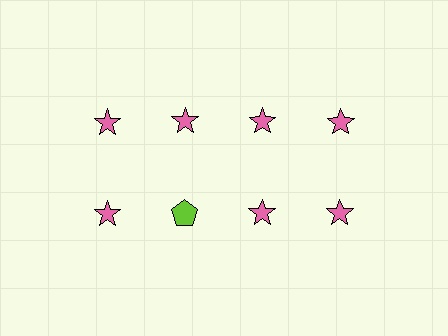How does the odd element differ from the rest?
It differs in both color (lime instead of pink) and shape (pentagon instead of star).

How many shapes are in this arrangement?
There are 8 shapes arranged in a grid pattern.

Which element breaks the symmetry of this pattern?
The lime pentagon in the second row, second from left column breaks the symmetry. All other shapes are pink stars.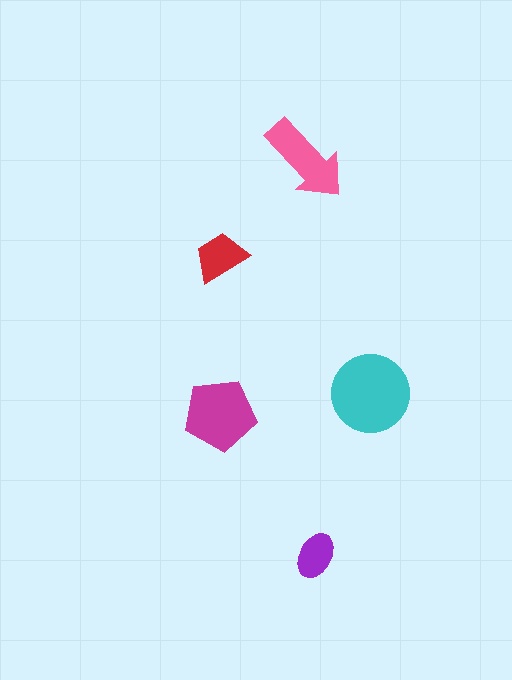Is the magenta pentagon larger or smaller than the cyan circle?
Smaller.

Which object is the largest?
The cyan circle.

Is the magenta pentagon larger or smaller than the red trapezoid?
Larger.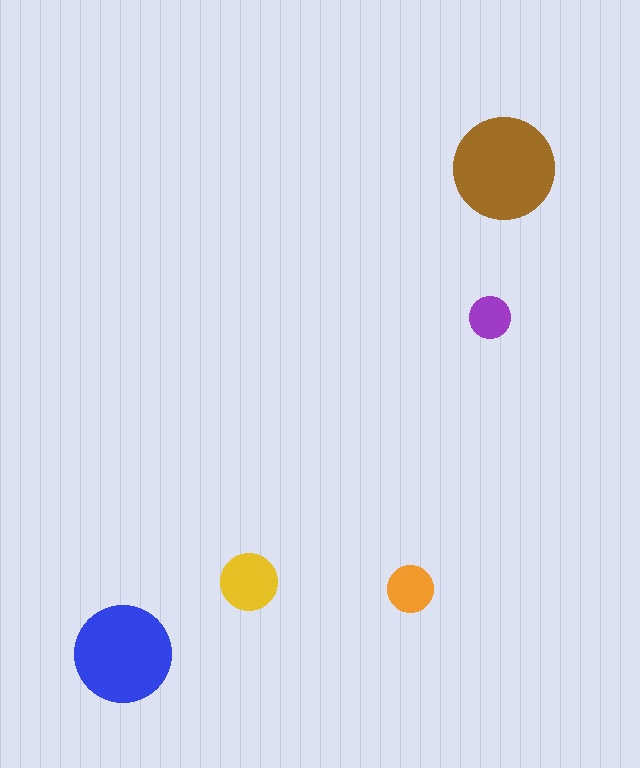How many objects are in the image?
There are 5 objects in the image.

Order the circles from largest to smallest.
the brown one, the blue one, the yellow one, the orange one, the purple one.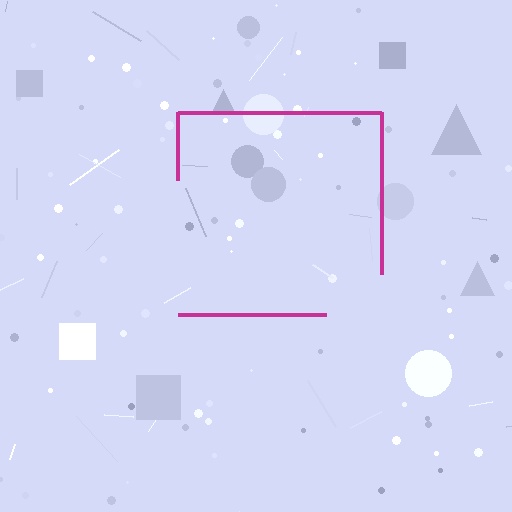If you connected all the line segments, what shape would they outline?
They would outline a square.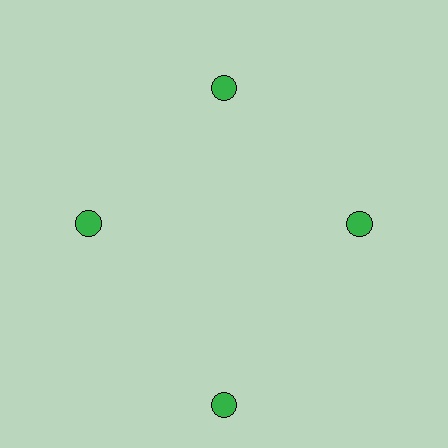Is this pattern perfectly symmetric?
No. The 4 green circles are arranged in a ring, but one element near the 6 o'clock position is pushed outward from the center, breaking the 4-fold rotational symmetry.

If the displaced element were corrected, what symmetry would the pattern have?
It would have 4-fold rotational symmetry — the pattern would map onto itself every 90 degrees.